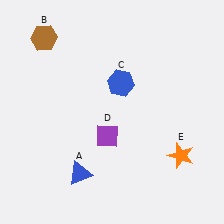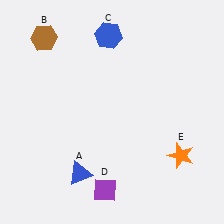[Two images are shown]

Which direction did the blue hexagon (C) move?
The blue hexagon (C) moved up.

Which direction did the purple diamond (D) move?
The purple diamond (D) moved down.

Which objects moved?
The objects that moved are: the blue hexagon (C), the purple diamond (D).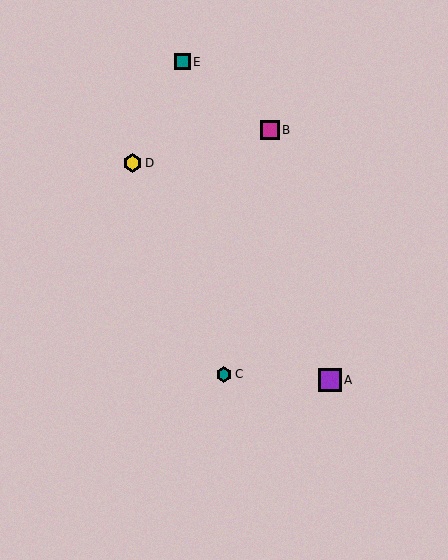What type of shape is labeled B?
Shape B is a magenta square.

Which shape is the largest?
The purple square (labeled A) is the largest.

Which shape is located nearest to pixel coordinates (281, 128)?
The magenta square (labeled B) at (270, 130) is nearest to that location.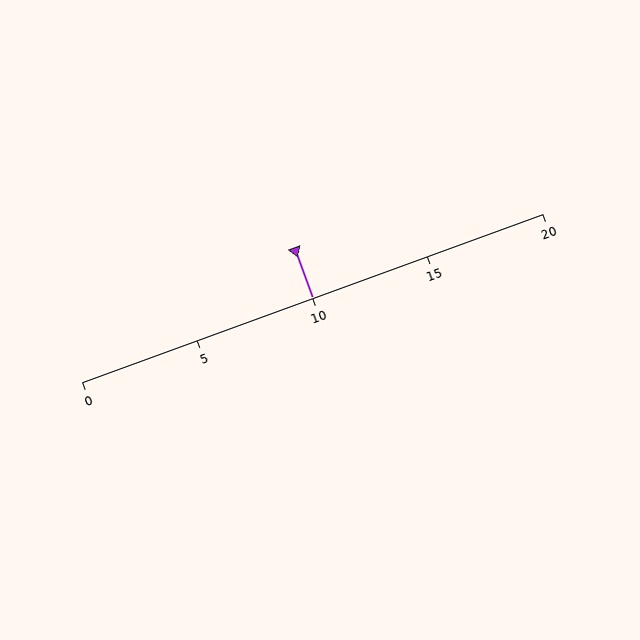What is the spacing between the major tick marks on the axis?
The major ticks are spaced 5 apart.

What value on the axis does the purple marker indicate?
The marker indicates approximately 10.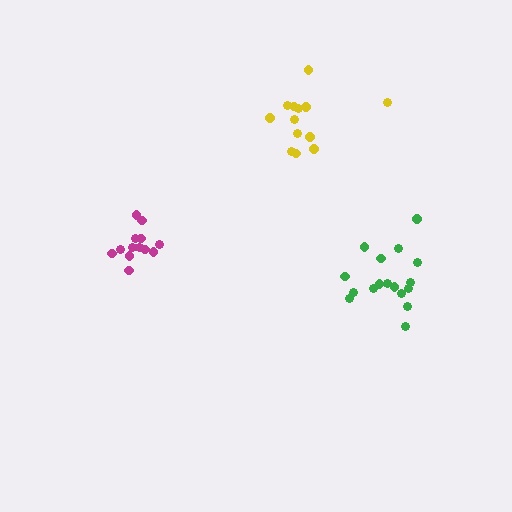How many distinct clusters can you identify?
There are 3 distinct clusters.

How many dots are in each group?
Group 1: 17 dots, Group 2: 13 dots, Group 3: 13 dots (43 total).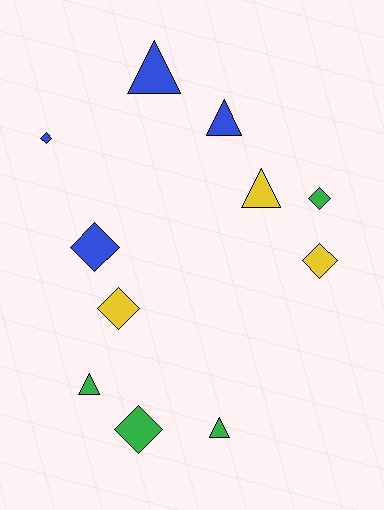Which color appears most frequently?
Green, with 4 objects.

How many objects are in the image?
There are 11 objects.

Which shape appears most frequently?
Diamond, with 6 objects.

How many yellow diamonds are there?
There are 2 yellow diamonds.